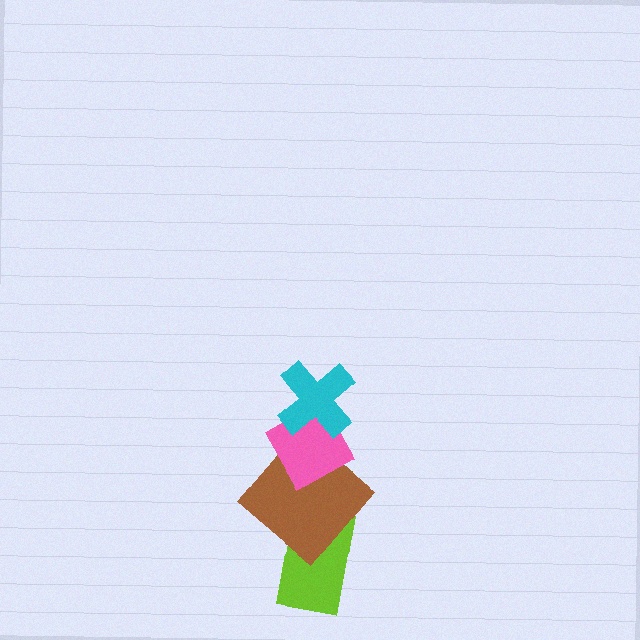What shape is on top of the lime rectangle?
The brown diamond is on top of the lime rectangle.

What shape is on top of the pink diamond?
The cyan cross is on top of the pink diamond.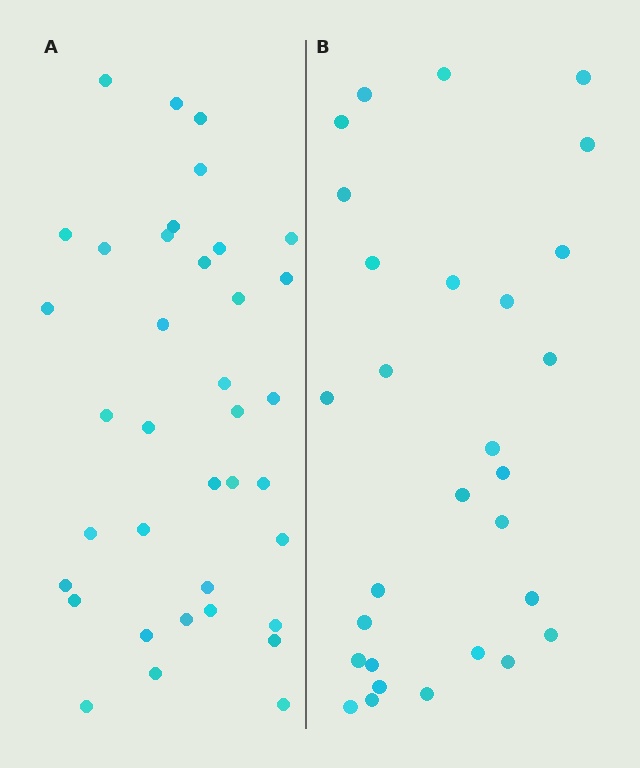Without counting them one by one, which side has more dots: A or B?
Region A (the left region) has more dots.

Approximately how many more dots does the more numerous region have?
Region A has roughly 8 or so more dots than region B.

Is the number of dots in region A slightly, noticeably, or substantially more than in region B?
Region A has noticeably more, but not dramatically so. The ratio is roughly 1.3 to 1.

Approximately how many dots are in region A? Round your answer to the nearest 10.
About 40 dots. (The exact count is 37, which rounds to 40.)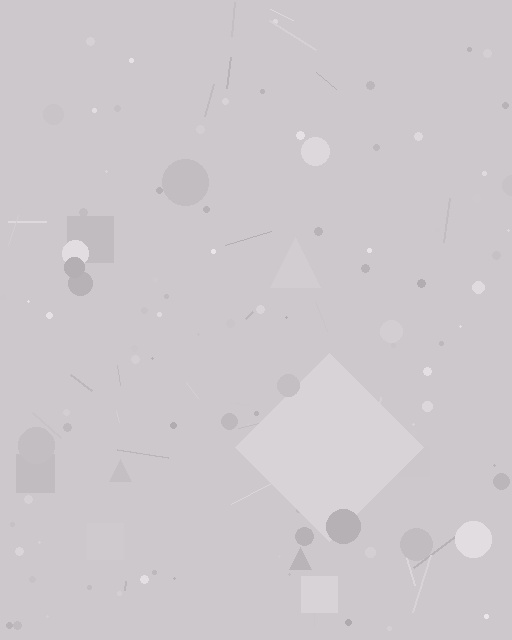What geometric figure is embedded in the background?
A diamond is embedded in the background.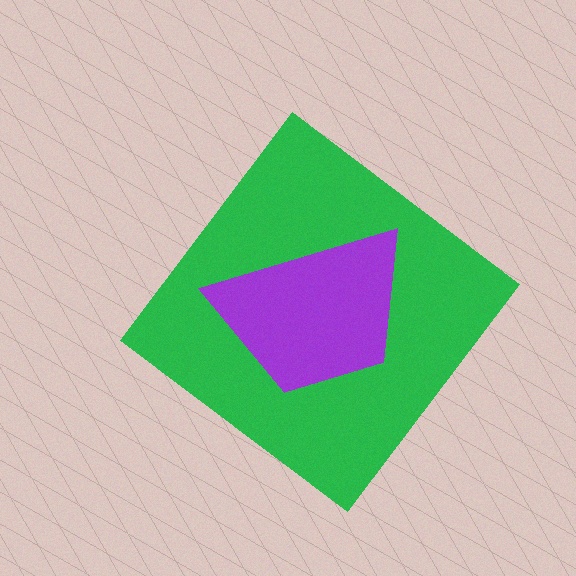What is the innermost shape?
The purple trapezoid.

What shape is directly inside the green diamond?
The purple trapezoid.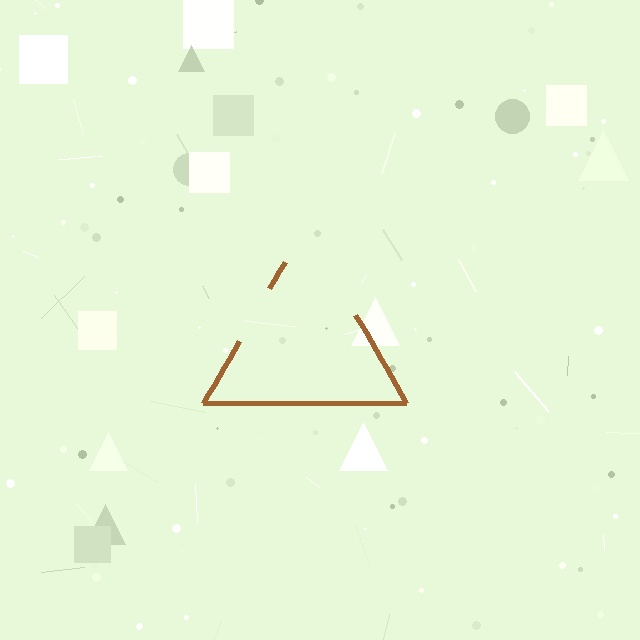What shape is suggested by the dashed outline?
The dashed outline suggests a triangle.